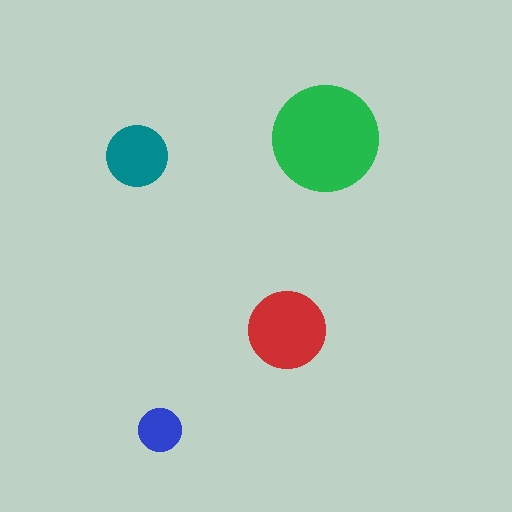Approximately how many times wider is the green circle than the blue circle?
About 2.5 times wider.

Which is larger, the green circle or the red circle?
The green one.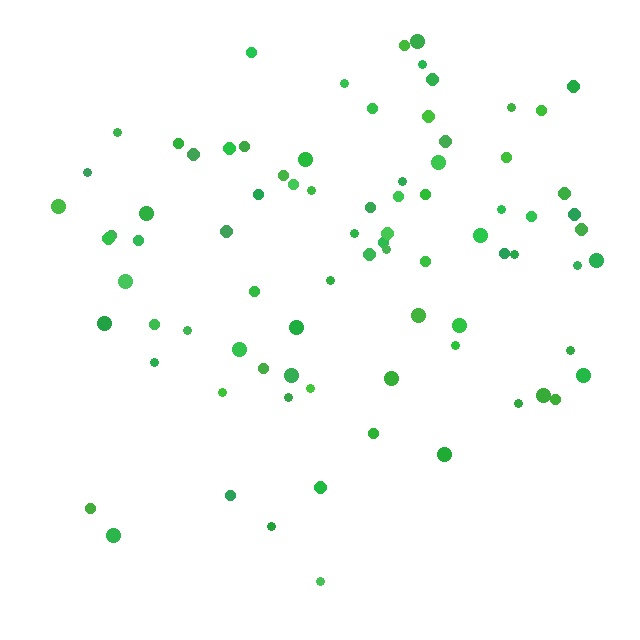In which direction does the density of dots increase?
From bottom to top, with the top side densest.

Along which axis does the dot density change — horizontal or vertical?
Vertical.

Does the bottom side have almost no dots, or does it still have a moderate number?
Still a moderate number, just noticeably fewer than the top.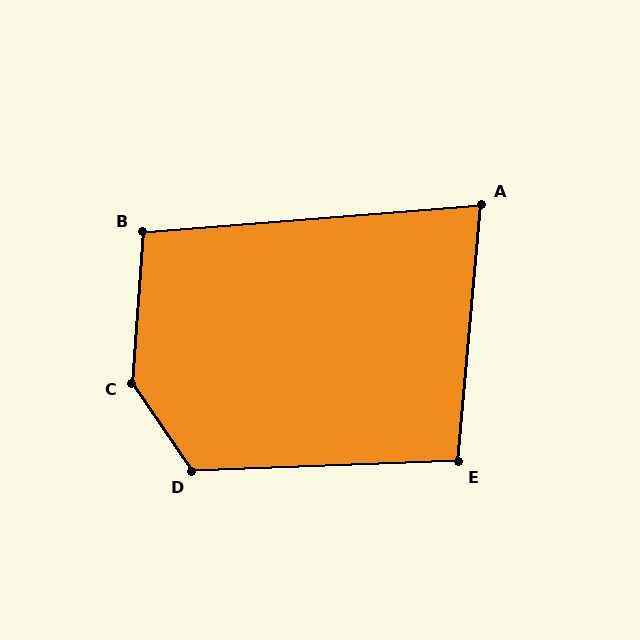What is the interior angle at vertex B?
Approximately 98 degrees (obtuse).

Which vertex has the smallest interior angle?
A, at approximately 80 degrees.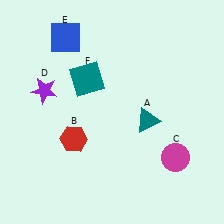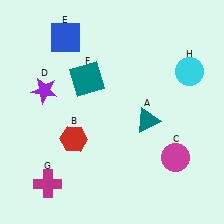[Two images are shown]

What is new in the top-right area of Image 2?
A cyan circle (H) was added in the top-right area of Image 2.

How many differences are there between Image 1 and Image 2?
There are 2 differences between the two images.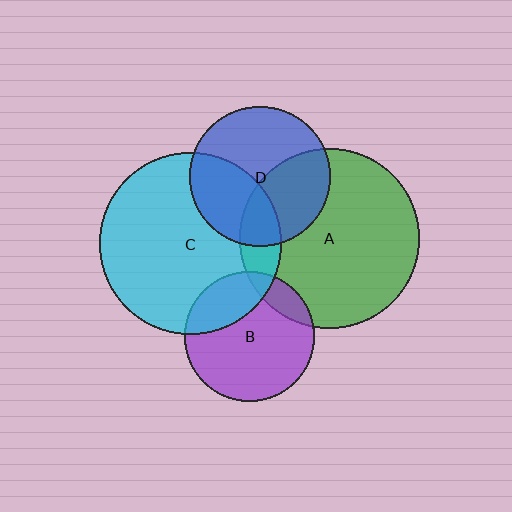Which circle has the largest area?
Circle C (cyan).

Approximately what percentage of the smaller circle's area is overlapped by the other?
Approximately 25%.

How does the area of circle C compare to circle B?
Approximately 2.0 times.